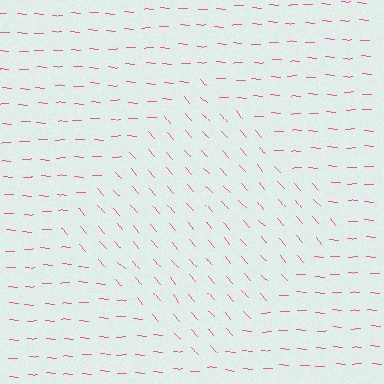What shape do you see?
I see a diamond.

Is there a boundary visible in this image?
Yes, there is a texture boundary formed by a change in line orientation.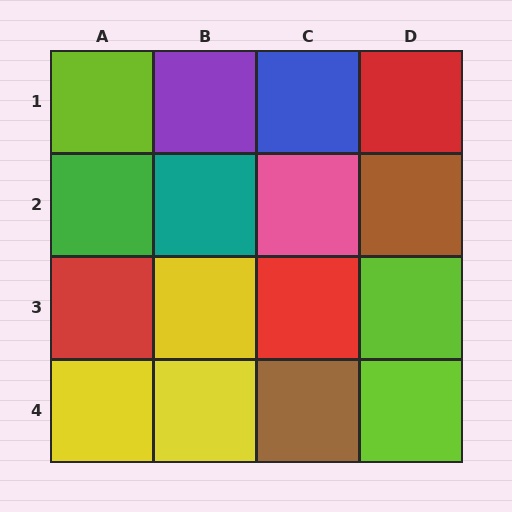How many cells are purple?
1 cell is purple.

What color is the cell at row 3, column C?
Red.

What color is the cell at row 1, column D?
Red.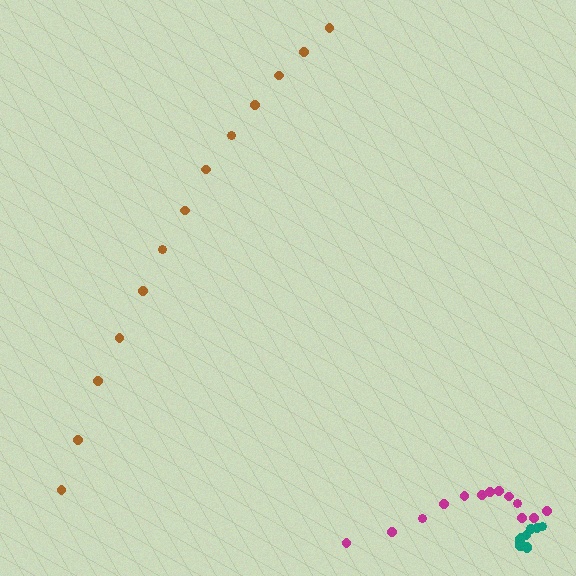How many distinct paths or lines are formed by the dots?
There are 3 distinct paths.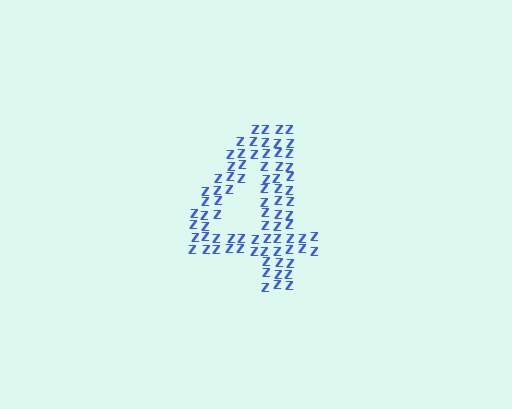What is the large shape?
The large shape is the digit 4.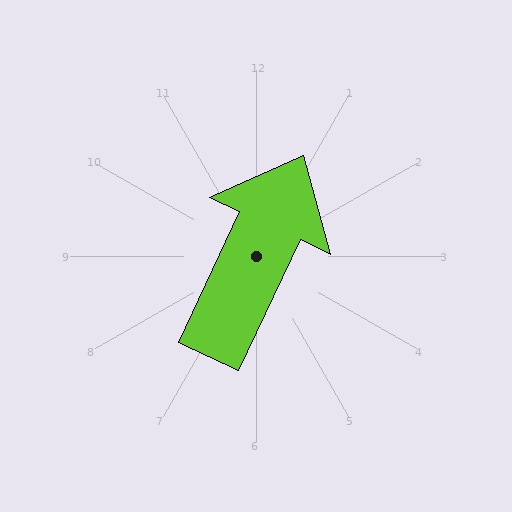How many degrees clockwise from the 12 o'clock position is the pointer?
Approximately 25 degrees.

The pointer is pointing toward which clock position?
Roughly 1 o'clock.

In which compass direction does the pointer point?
Northeast.